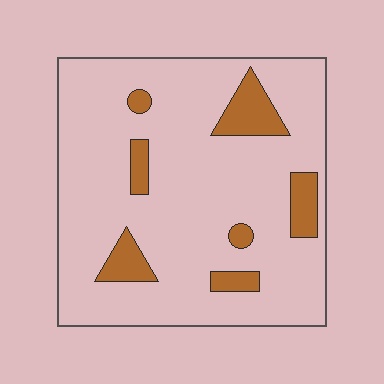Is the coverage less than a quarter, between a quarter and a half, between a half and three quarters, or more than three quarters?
Less than a quarter.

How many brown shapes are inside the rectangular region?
7.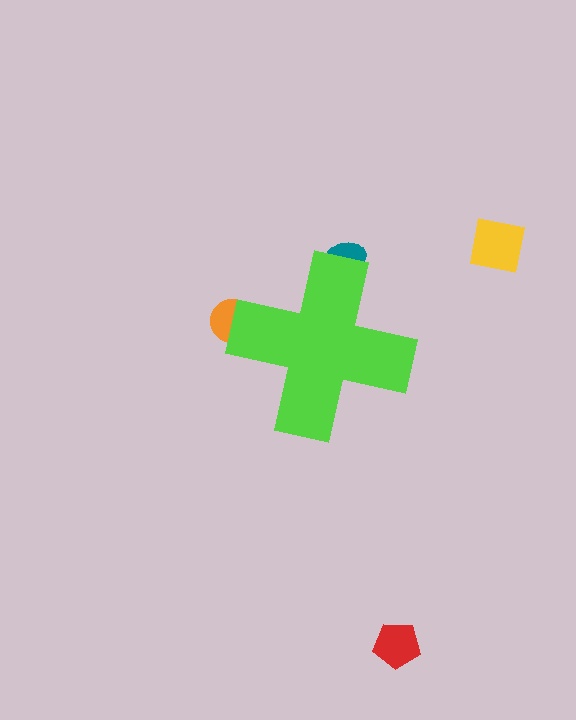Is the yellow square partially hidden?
No, the yellow square is fully visible.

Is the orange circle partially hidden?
Yes, the orange circle is partially hidden behind the lime cross.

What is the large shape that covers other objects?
A lime cross.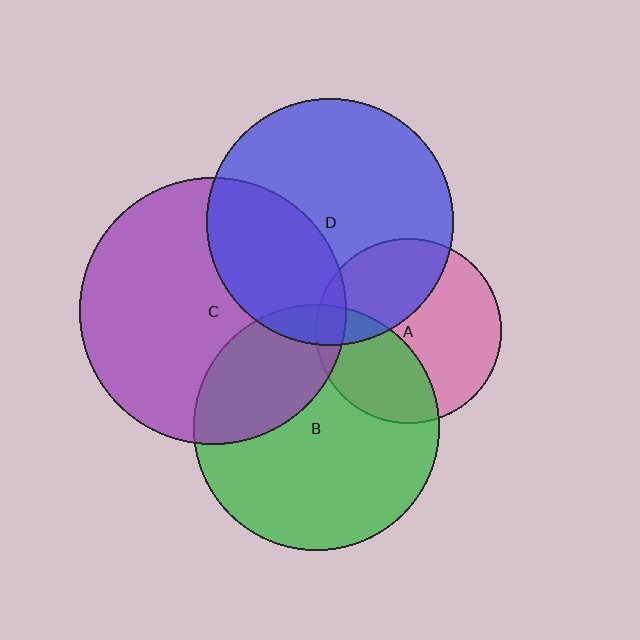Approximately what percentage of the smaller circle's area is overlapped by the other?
Approximately 35%.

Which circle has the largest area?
Circle C (purple).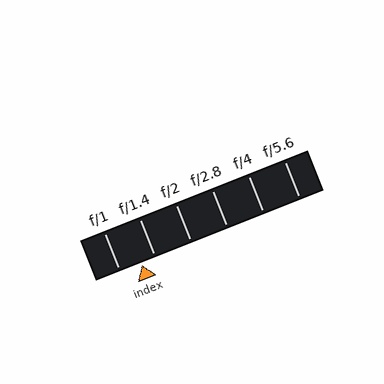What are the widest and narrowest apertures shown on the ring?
The widest aperture shown is f/1 and the narrowest is f/5.6.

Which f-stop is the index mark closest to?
The index mark is closest to f/1.4.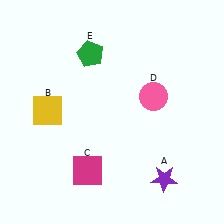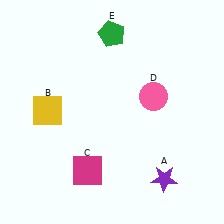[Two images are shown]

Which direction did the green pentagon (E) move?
The green pentagon (E) moved right.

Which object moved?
The green pentagon (E) moved right.